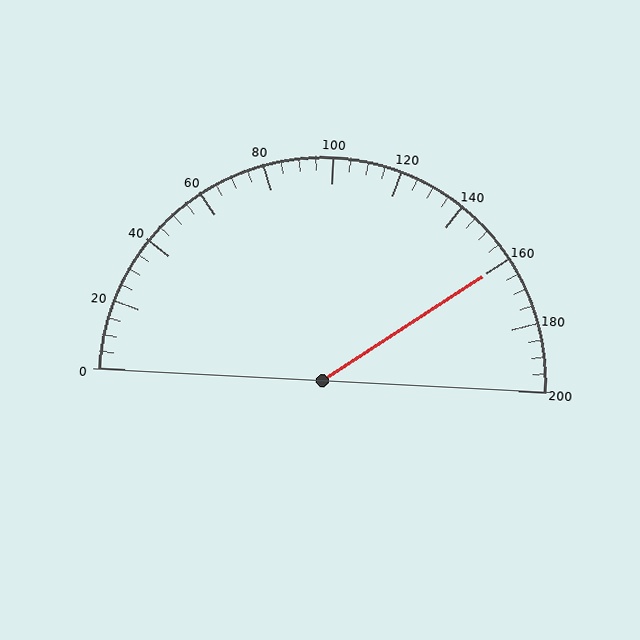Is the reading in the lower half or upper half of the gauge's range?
The reading is in the upper half of the range (0 to 200).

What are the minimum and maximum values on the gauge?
The gauge ranges from 0 to 200.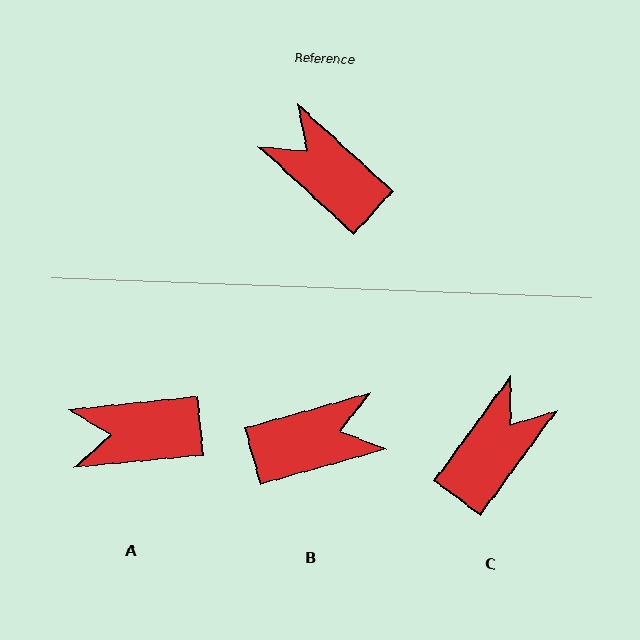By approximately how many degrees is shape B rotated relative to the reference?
Approximately 122 degrees clockwise.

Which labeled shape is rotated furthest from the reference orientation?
B, about 122 degrees away.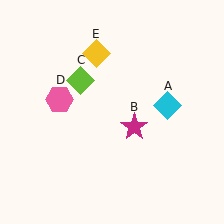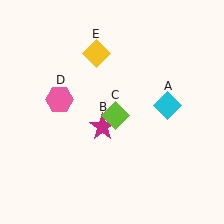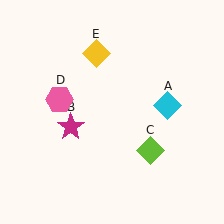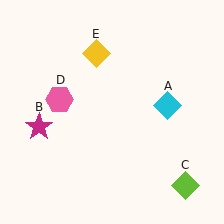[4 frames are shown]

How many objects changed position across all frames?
2 objects changed position: magenta star (object B), lime diamond (object C).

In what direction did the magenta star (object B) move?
The magenta star (object B) moved left.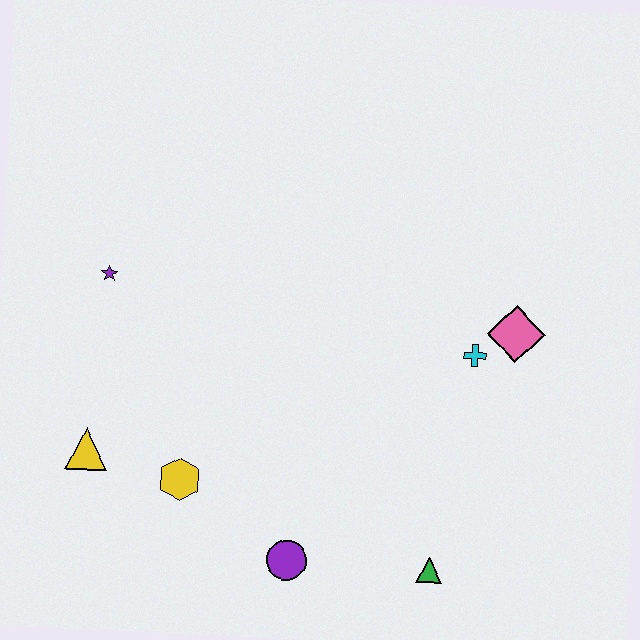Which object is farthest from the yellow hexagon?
The pink diamond is farthest from the yellow hexagon.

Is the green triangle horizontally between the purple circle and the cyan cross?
Yes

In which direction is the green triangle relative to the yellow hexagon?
The green triangle is to the right of the yellow hexagon.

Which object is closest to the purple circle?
The yellow hexagon is closest to the purple circle.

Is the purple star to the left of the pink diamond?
Yes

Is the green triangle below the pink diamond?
Yes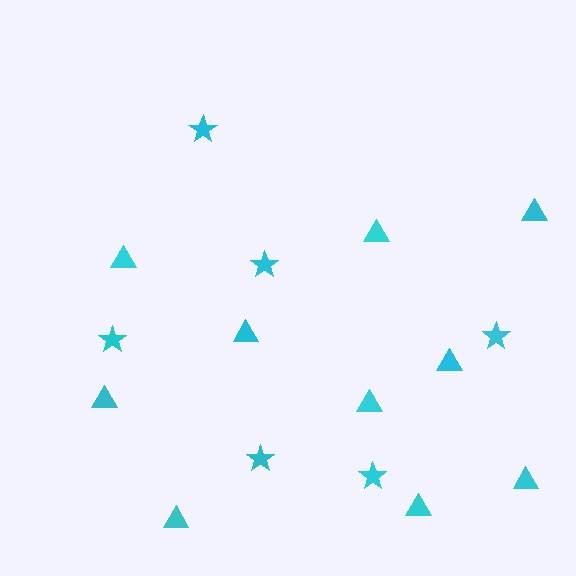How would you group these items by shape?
There are 2 groups: one group of stars (6) and one group of triangles (10).